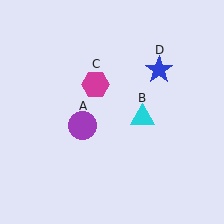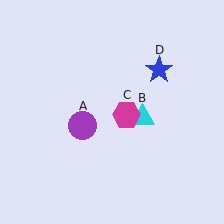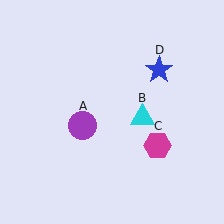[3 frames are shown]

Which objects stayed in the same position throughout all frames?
Purple circle (object A) and cyan triangle (object B) and blue star (object D) remained stationary.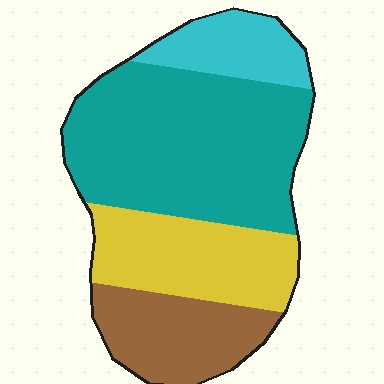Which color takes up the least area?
Cyan, at roughly 10%.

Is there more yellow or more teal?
Teal.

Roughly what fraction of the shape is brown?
Brown covers about 20% of the shape.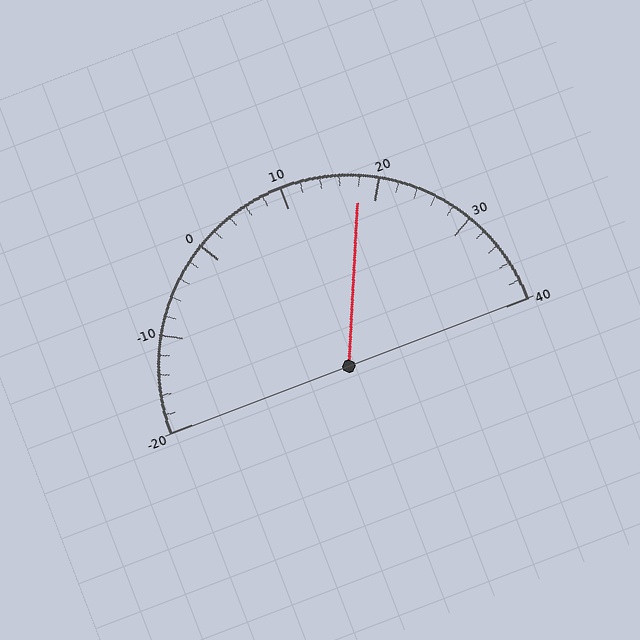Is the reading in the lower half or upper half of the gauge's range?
The reading is in the upper half of the range (-20 to 40).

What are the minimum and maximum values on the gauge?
The gauge ranges from -20 to 40.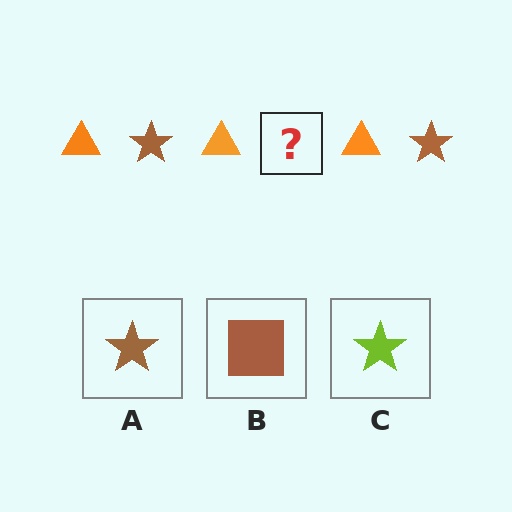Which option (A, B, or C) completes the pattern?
A.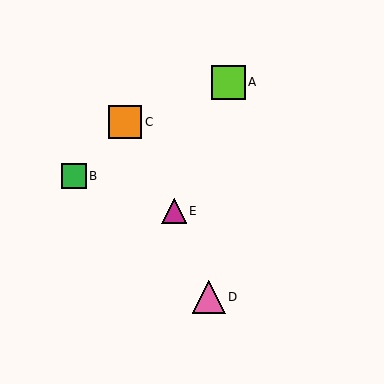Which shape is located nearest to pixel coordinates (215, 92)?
The lime square (labeled A) at (228, 82) is nearest to that location.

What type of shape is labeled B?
Shape B is a green square.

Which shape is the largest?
The lime square (labeled A) is the largest.